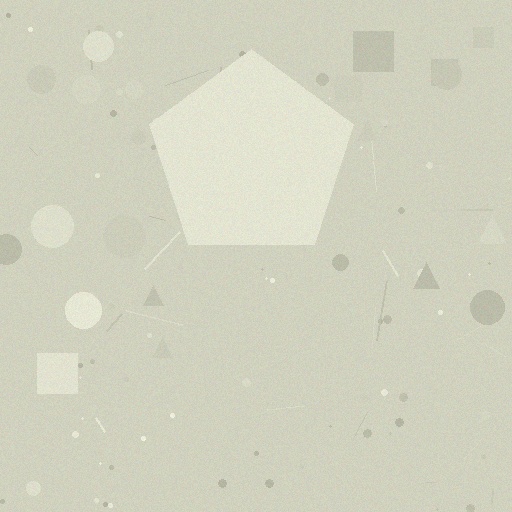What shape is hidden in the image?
A pentagon is hidden in the image.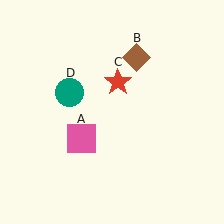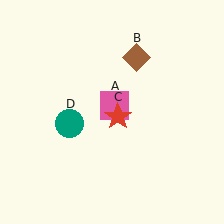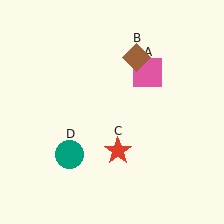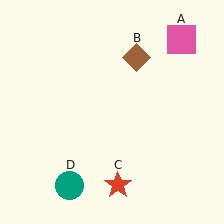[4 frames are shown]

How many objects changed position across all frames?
3 objects changed position: pink square (object A), red star (object C), teal circle (object D).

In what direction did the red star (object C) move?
The red star (object C) moved down.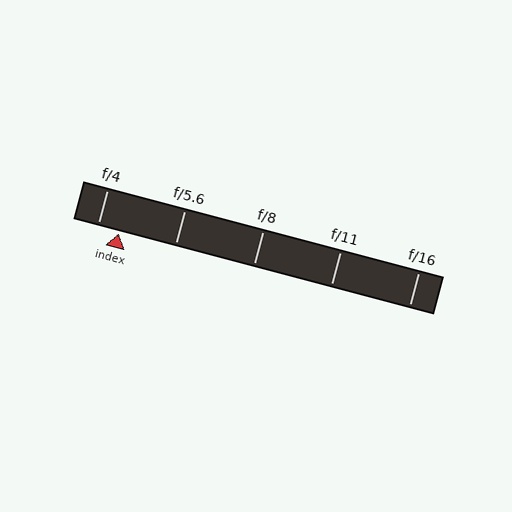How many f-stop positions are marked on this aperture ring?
There are 5 f-stop positions marked.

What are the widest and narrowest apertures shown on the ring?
The widest aperture shown is f/4 and the narrowest is f/16.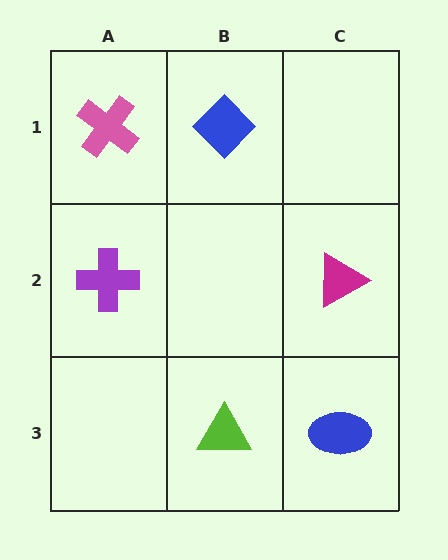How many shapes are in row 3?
2 shapes.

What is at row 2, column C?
A magenta triangle.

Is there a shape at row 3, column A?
No, that cell is empty.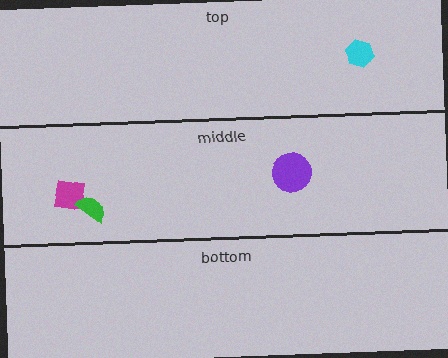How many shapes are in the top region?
1.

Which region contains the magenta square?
The middle region.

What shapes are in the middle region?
The magenta square, the green semicircle, the purple circle.